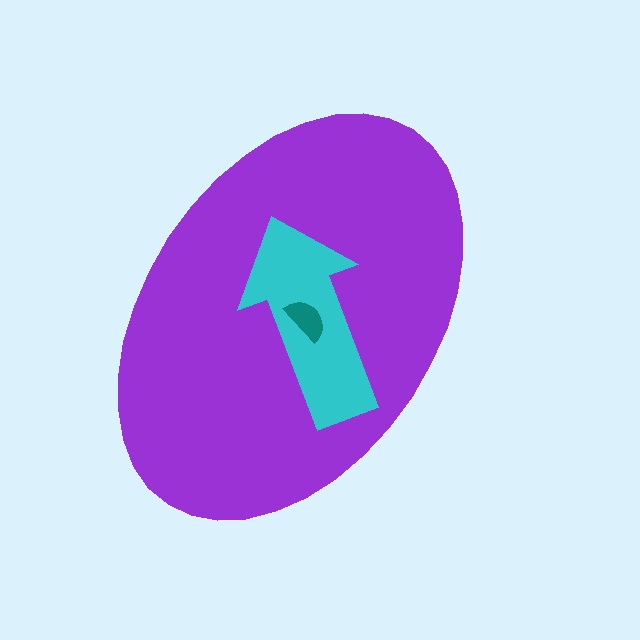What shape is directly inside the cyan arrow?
The teal semicircle.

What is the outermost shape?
The purple ellipse.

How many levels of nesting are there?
3.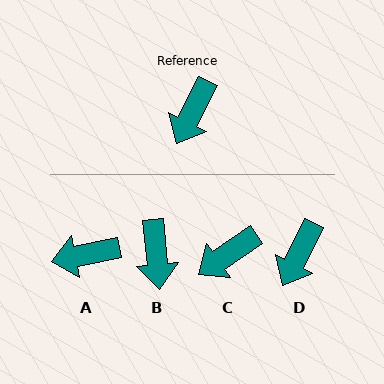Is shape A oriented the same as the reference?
No, it is off by about 52 degrees.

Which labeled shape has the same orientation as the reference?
D.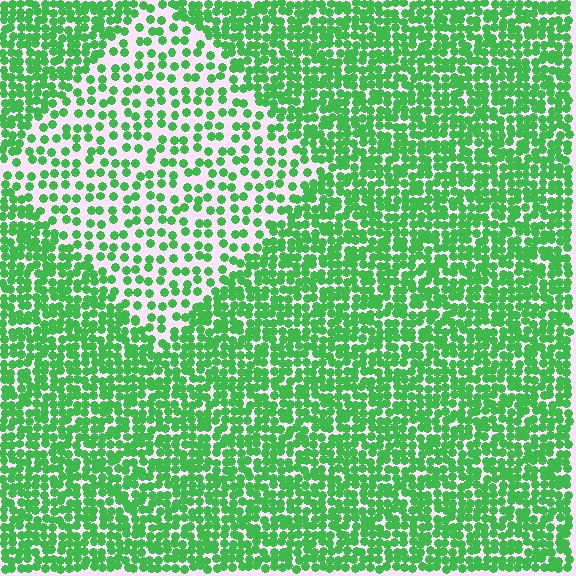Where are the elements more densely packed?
The elements are more densely packed outside the diamond boundary.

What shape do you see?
I see a diamond.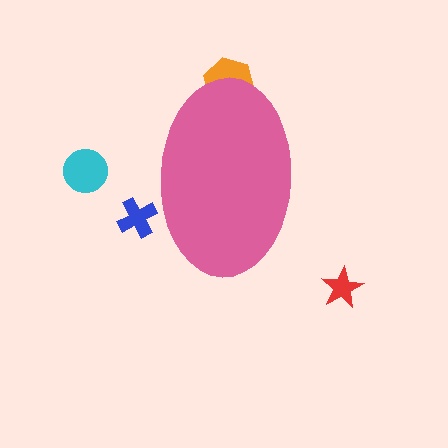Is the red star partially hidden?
No, the red star is fully visible.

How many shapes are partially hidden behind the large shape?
2 shapes are partially hidden.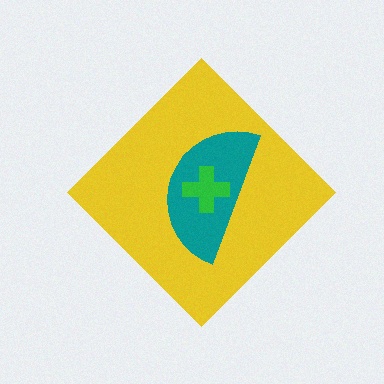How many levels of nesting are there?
3.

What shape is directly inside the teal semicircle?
The green cross.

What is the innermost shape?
The green cross.